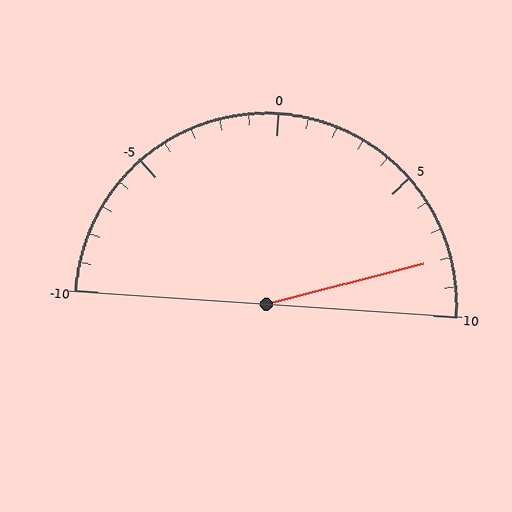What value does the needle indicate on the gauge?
The needle indicates approximately 8.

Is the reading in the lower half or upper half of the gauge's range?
The reading is in the upper half of the range (-10 to 10).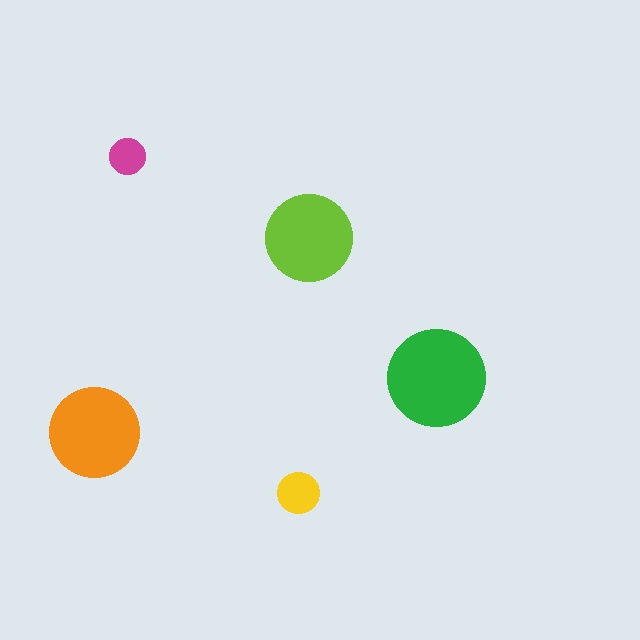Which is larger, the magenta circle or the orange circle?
The orange one.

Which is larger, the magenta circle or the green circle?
The green one.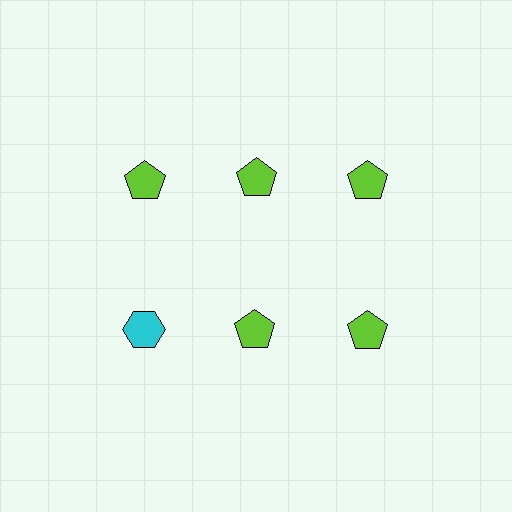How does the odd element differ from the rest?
It differs in both color (cyan instead of lime) and shape (hexagon instead of pentagon).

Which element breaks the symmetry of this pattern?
The cyan hexagon in the second row, leftmost column breaks the symmetry. All other shapes are lime pentagons.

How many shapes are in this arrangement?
There are 6 shapes arranged in a grid pattern.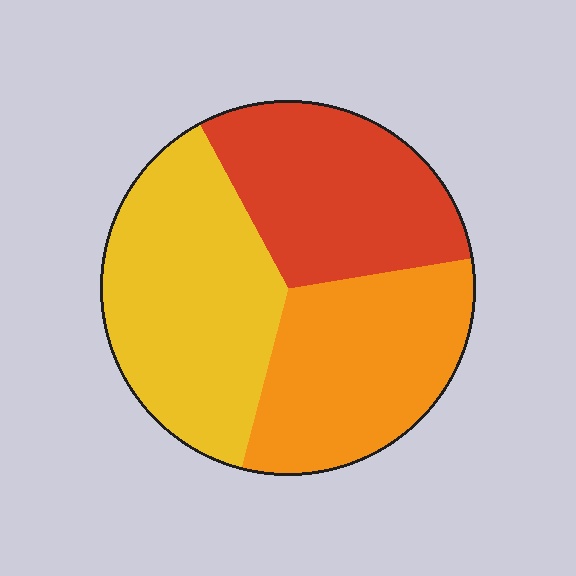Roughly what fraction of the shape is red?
Red takes up about one third (1/3) of the shape.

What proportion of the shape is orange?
Orange covers 31% of the shape.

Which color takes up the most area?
Yellow, at roughly 40%.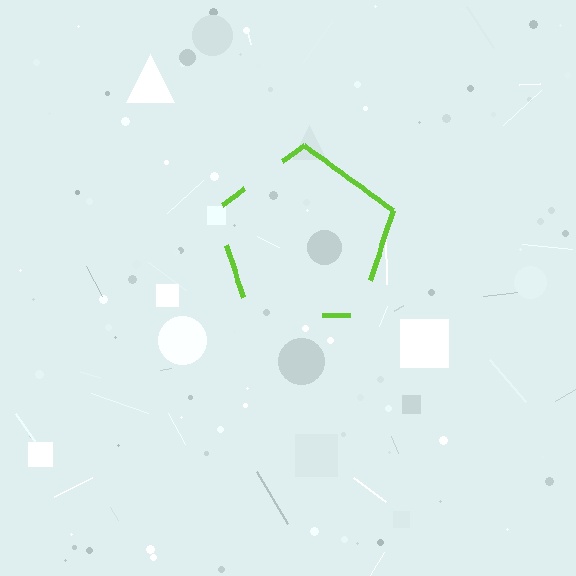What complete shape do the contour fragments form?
The contour fragments form a pentagon.